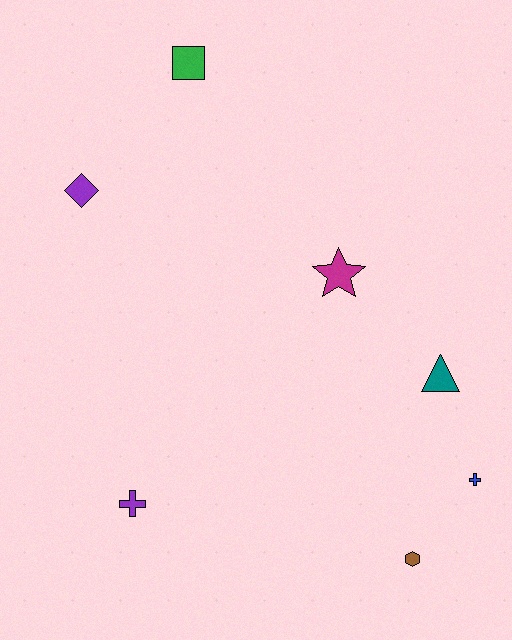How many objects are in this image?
There are 7 objects.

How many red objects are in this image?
There are no red objects.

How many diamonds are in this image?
There is 1 diamond.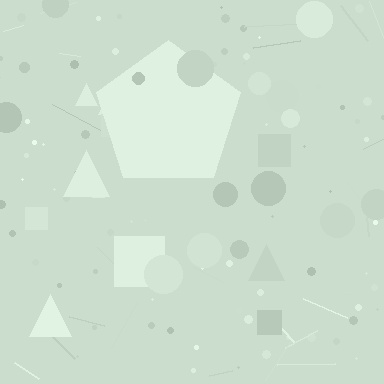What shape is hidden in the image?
A pentagon is hidden in the image.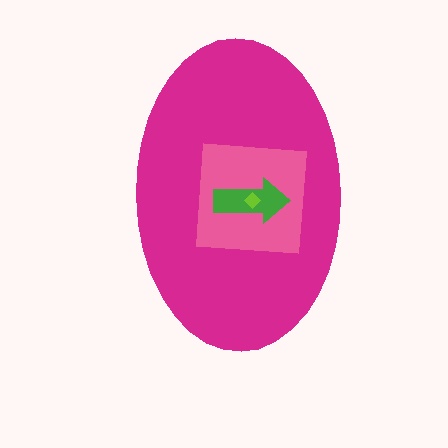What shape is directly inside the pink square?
The green arrow.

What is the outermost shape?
The magenta ellipse.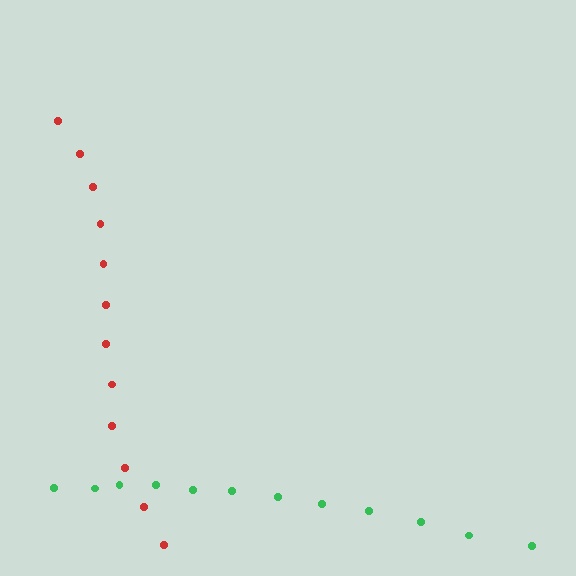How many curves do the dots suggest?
There are 2 distinct paths.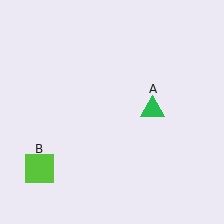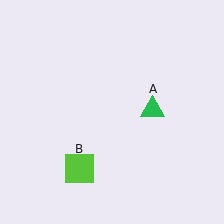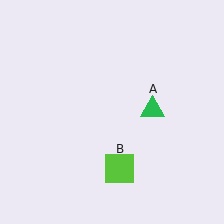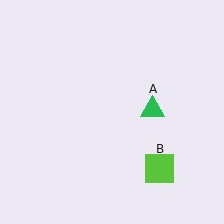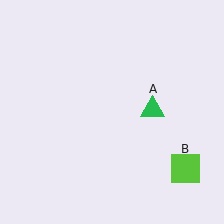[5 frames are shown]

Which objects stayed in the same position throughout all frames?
Green triangle (object A) remained stationary.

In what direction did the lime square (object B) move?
The lime square (object B) moved right.